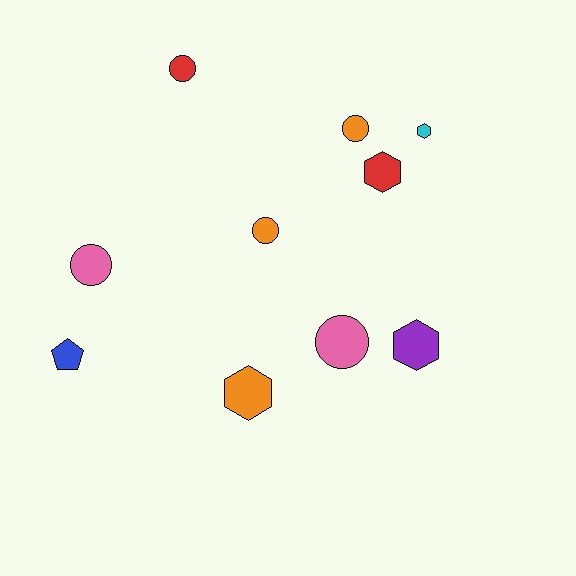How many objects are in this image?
There are 10 objects.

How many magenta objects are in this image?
There are no magenta objects.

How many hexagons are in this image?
There are 4 hexagons.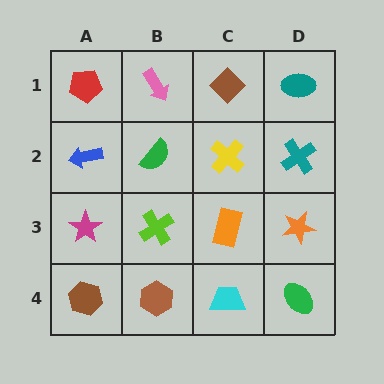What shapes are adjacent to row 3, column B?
A green semicircle (row 2, column B), a brown hexagon (row 4, column B), a magenta star (row 3, column A), an orange rectangle (row 3, column C).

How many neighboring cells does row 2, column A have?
3.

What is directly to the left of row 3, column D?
An orange rectangle.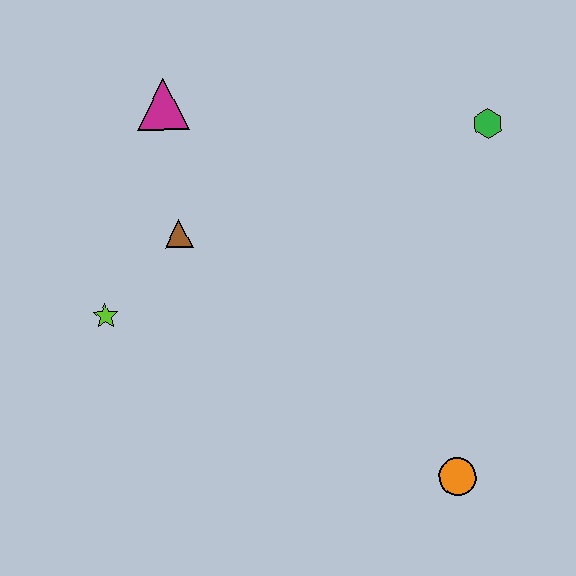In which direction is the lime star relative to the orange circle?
The lime star is to the left of the orange circle.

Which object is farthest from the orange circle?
The magenta triangle is farthest from the orange circle.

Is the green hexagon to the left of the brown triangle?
No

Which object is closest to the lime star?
The brown triangle is closest to the lime star.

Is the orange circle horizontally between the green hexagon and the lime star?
Yes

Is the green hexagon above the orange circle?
Yes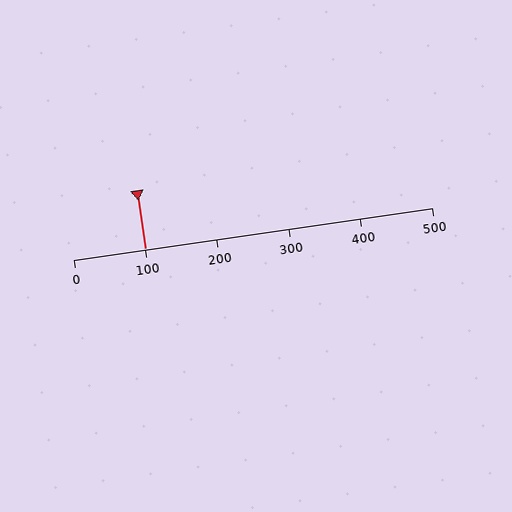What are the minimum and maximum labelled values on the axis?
The axis runs from 0 to 500.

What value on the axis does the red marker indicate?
The marker indicates approximately 100.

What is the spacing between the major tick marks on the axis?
The major ticks are spaced 100 apart.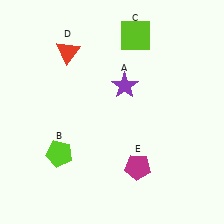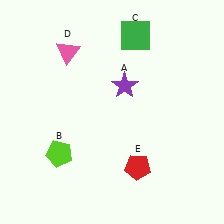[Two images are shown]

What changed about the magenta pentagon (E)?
In Image 1, E is magenta. In Image 2, it changed to red.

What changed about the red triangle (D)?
In Image 1, D is red. In Image 2, it changed to pink.